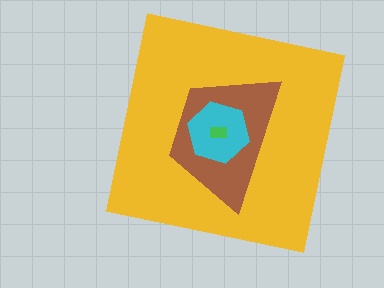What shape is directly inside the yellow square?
The brown trapezoid.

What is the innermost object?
The green rectangle.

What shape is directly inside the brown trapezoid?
The cyan hexagon.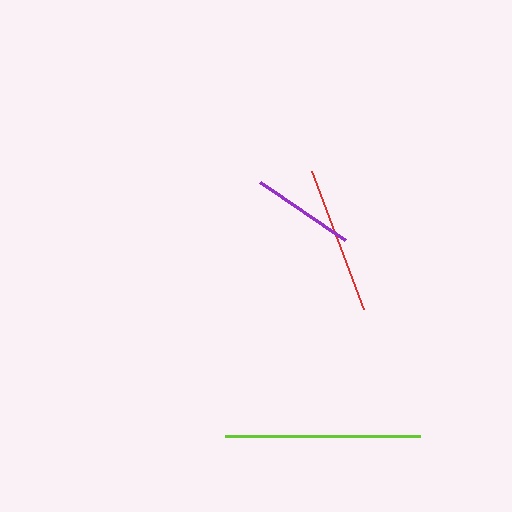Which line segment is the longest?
The lime line is the longest at approximately 195 pixels.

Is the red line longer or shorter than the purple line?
The red line is longer than the purple line.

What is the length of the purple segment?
The purple segment is approximately 103 pixels long.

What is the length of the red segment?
The red segment is approximately 147 pixels long.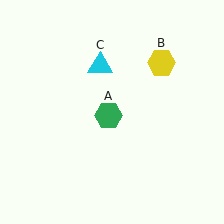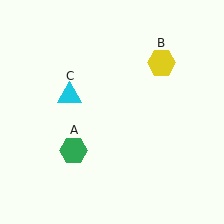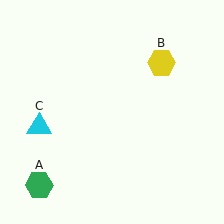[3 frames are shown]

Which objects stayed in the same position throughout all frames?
Yellow hexagon (object B) remained stationary.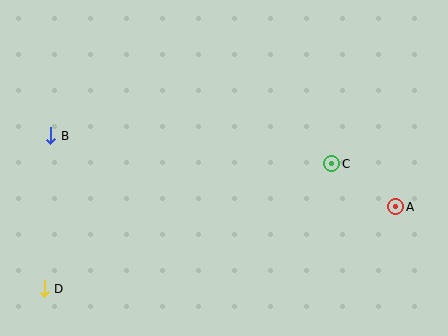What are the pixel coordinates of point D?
Point D is at (44, 289).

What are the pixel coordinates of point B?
Point B is at (51, 136).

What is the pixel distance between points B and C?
The distance between B and C is 282 pixels.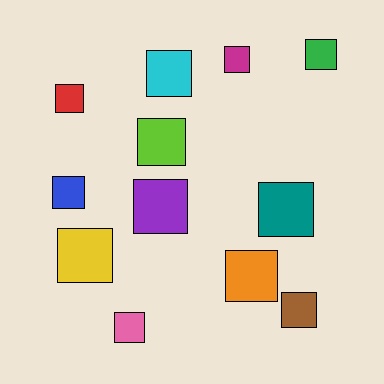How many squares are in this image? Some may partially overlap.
There are 12 squares.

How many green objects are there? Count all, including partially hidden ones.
There is 1 green object.